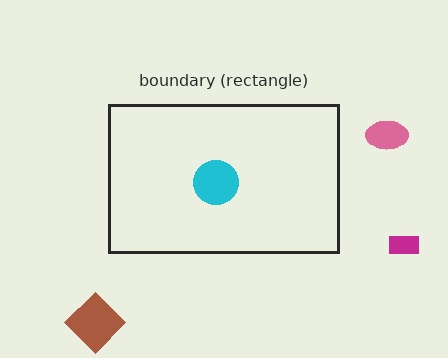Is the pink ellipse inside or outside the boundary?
Outside.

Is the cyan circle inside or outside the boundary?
Inside.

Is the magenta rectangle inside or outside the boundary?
Outside.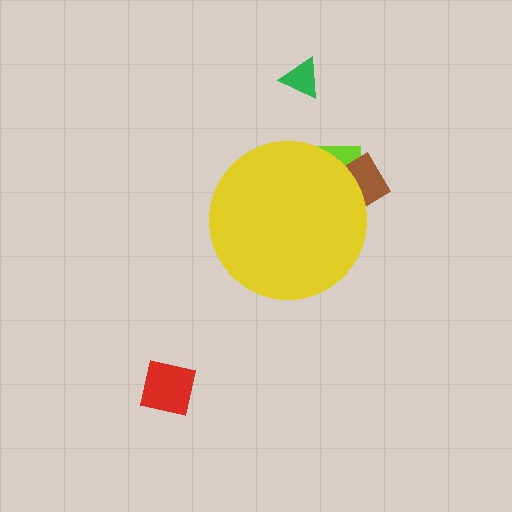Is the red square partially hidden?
No, the red square is fully visible.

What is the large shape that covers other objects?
A yellow circle.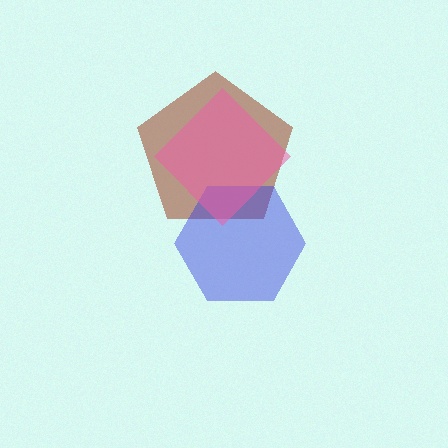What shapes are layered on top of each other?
The layered shapes are: a brown pentagon, a blue hexagon, a pink diamond.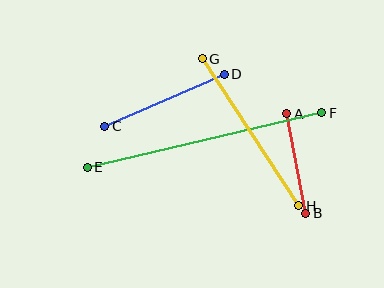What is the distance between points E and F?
The distance is approximately 241 pixels.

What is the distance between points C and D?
The distance is approximately 130 pixels.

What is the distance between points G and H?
The distance is approximately 176 pixels.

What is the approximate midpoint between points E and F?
The midpoint is at approximately (205, 140) pixels.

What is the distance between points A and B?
The distance is approximately 102 pixels.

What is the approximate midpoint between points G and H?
The midpoint is at approximately (251, 132) pixels.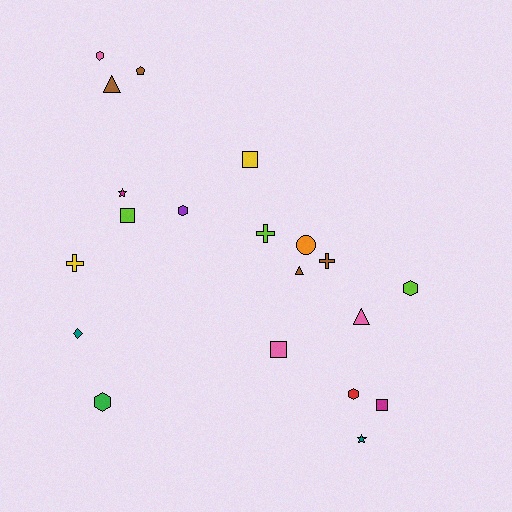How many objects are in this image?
There are 20 objects.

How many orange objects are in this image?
There is 1 orange object.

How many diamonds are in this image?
There is 1 diamond.